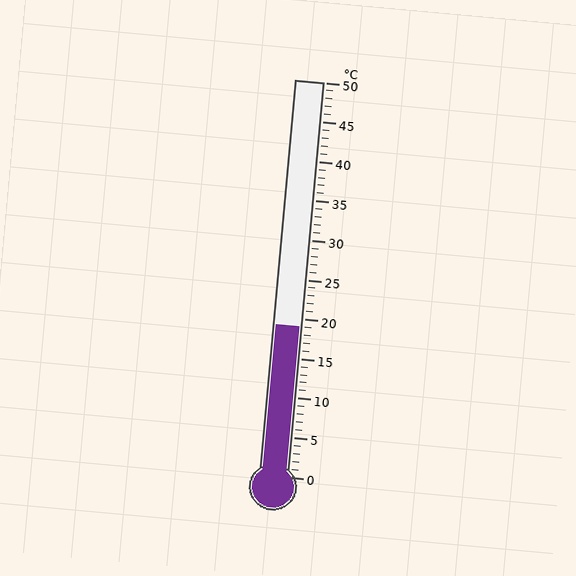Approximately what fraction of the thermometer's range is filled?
The thermometer is filled to approximately 40% of its range.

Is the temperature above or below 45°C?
The temperature is below 45°C.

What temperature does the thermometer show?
The thermometer shows approximately 19°C.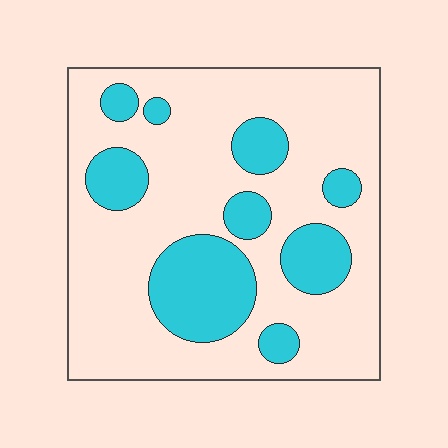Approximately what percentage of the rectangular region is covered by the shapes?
Approximately 25%.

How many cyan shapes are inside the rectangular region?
9.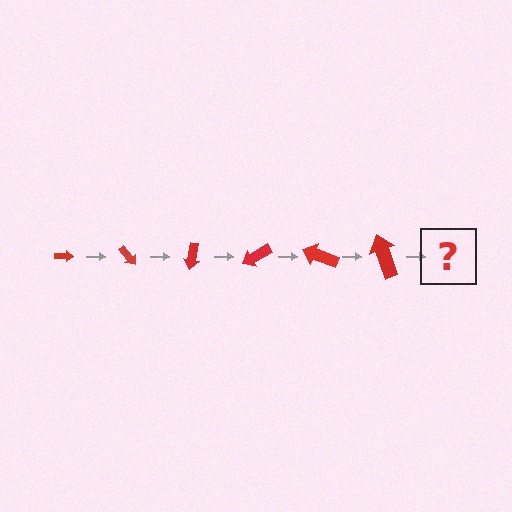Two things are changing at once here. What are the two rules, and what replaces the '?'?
The two rules are that the arrow grows larger each step and it rotates 50 degrees each step. The '?' should be an arrow, larger than the previous one and rotated 300 degrees from the start.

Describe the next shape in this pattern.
It should be an arrow, larger than the previous one and rotated 300 degrees from the start.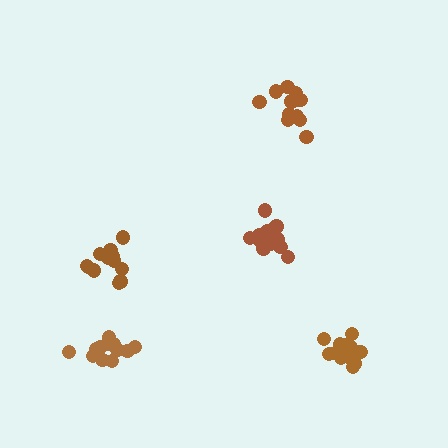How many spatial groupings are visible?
There are 5 spatial groupings.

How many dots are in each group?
Group 1: 15 dots, Group 2: 12 dots, Group 3: 13 dots, Group 4: 12 dots, Group 5: 12 dots (64 total).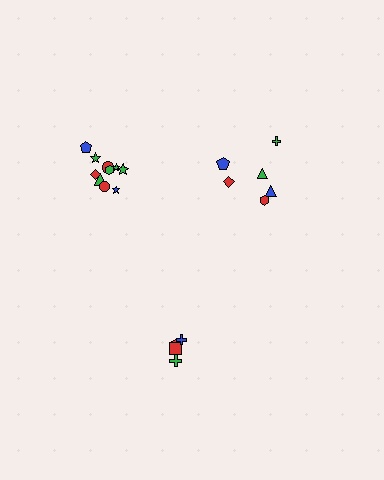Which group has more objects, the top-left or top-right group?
The top-left group.